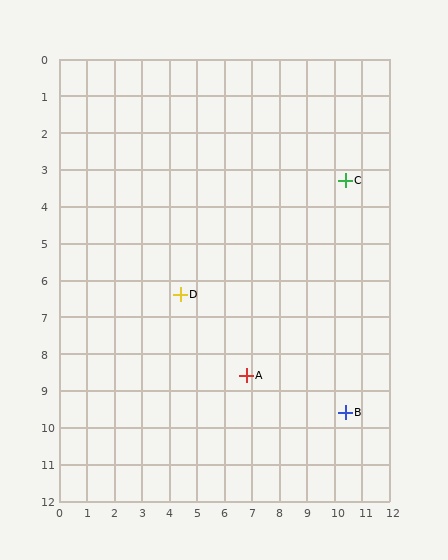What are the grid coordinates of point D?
Point D is at approximately (4.4, 6.4).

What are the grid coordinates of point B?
Point B is at approximately (10.4, 9.6).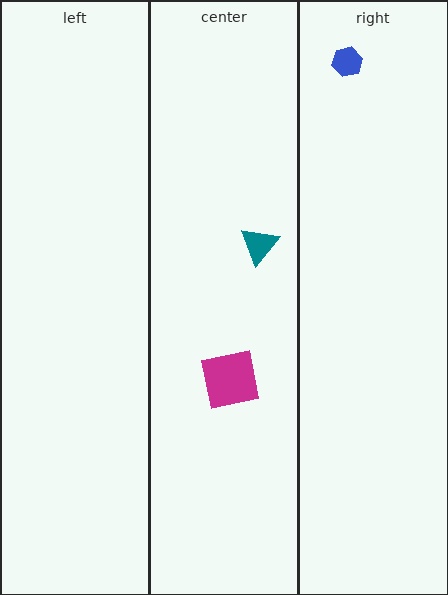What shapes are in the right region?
The blue hexagon.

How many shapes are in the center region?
2.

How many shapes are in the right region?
1.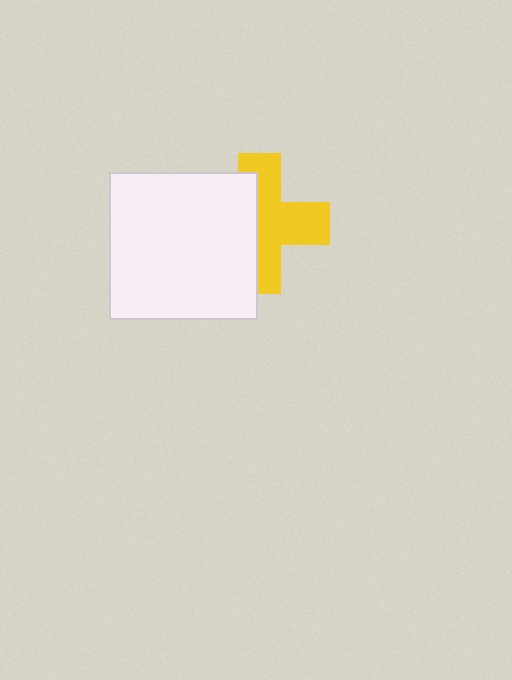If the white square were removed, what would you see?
You would see the complete yellow cross.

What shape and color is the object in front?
The object in front is a white square.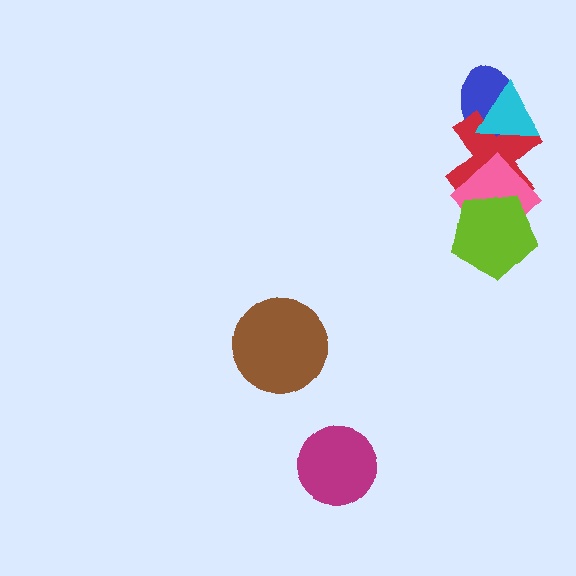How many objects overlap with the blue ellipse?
2 objects overlap with the blue ellipse.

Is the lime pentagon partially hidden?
No, no other shape covers it.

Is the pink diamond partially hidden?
Yes, it is partially covered by another shape.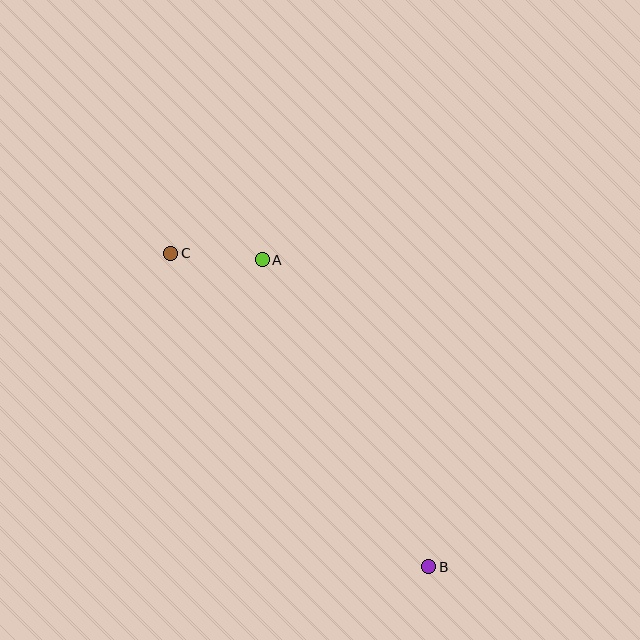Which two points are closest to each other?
Points A and C are closest to each other.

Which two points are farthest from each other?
Points B and C are farthest from each other.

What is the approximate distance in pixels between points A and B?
The distance between A and B is approximately 349 pixels.